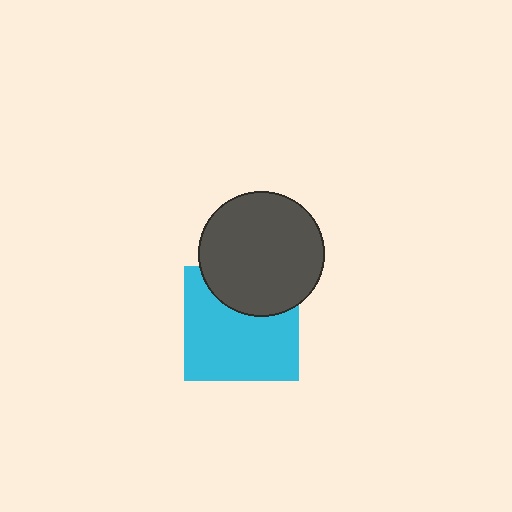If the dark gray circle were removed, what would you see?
You would see the complete cyan square.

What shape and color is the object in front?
The object in front is a dark gray circle.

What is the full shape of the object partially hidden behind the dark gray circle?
The partially hidden object is a cyan square.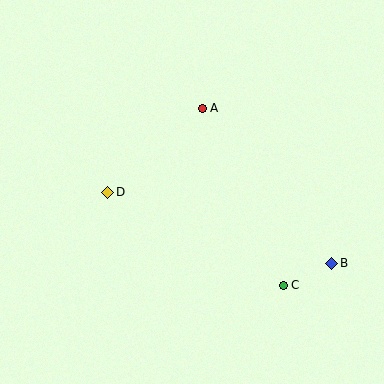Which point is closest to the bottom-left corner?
Point D is closest to the bottom-left corner.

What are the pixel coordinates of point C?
Point C is at (283, 285).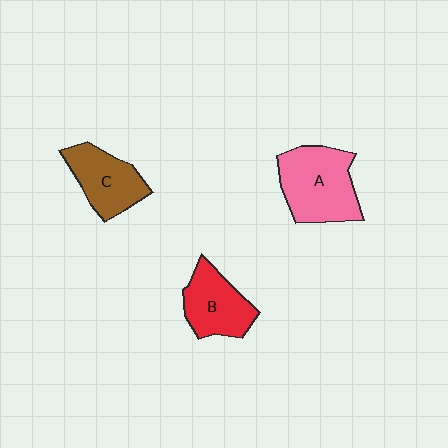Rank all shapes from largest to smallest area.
From largest to smallest: A (pink), C (brown), B (red).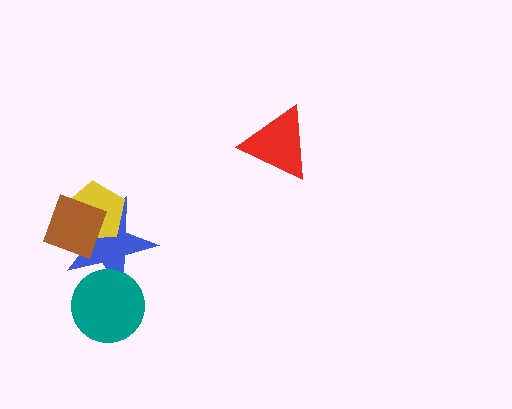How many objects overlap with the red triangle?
0 objects overlap with the red triangle.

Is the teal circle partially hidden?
No, no other shape covers it.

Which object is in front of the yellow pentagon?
The brown diamond is in front of the yellow pentagon.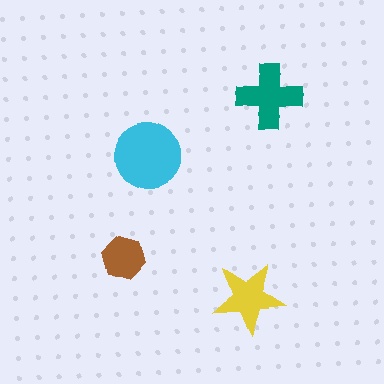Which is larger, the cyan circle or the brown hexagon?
The cyan circle.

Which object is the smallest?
The brown hexagon.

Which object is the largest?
The cyan circle.